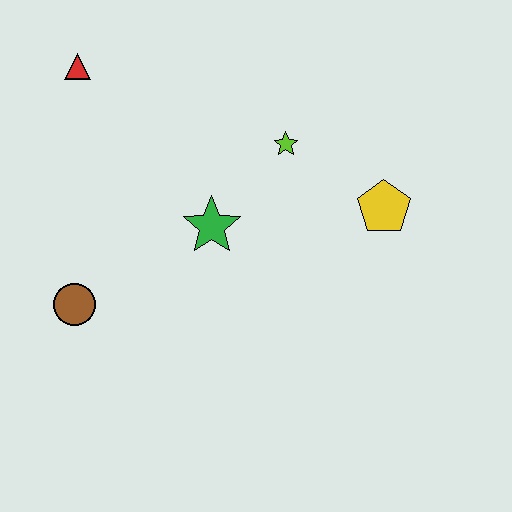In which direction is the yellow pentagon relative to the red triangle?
The yellow pentagon is to the right of the red triangle.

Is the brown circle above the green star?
No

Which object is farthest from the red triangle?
The yellow pentagon is farthest from the red triangle.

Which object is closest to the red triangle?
The green star is closest to the red triangle.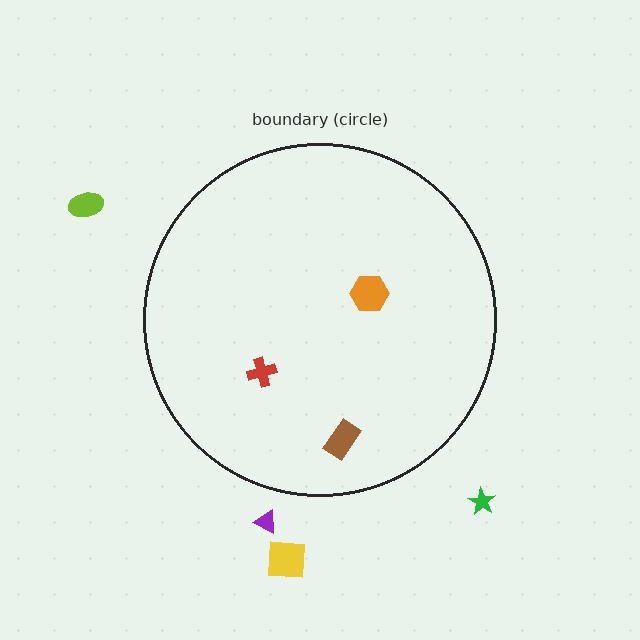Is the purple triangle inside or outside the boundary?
Outside.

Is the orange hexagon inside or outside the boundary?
Inside.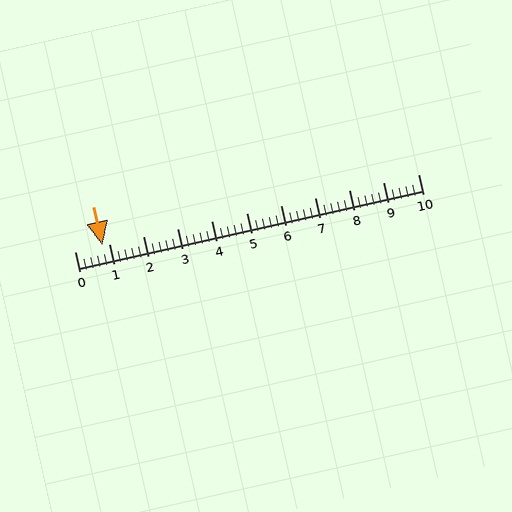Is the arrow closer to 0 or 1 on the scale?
The arrow is closer to 1.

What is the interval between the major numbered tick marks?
The major tick marks are spaced 1 units apart.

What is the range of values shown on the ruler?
The ruler shows values from 0 to 10.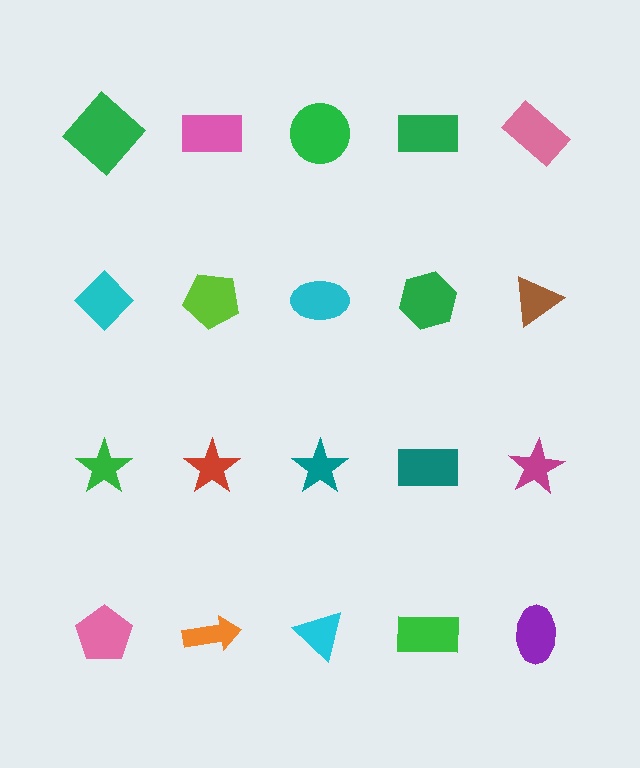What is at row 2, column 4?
A green hexagon.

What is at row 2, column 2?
A lime pentagon.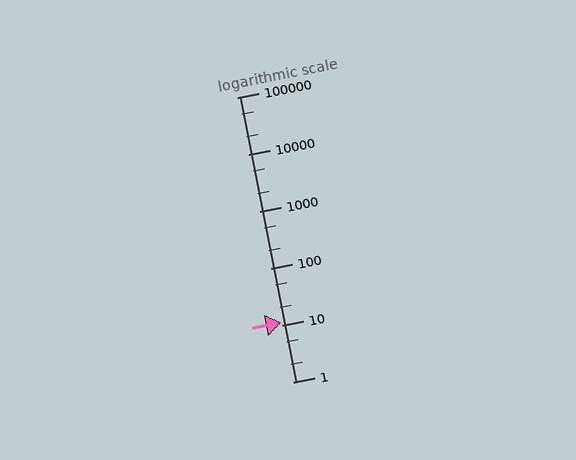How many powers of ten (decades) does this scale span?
The scale spans 5 decades, from 1 to 100000.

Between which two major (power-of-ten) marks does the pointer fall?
The pointer is between 10 and 100.